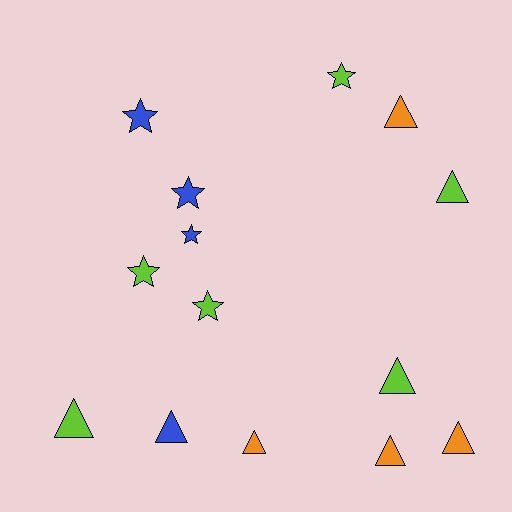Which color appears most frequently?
Lime, with 6 objects.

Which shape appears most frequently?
Triangle, with 8 objects.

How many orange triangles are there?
There are 4 orange triangles.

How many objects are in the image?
There are 14 objects.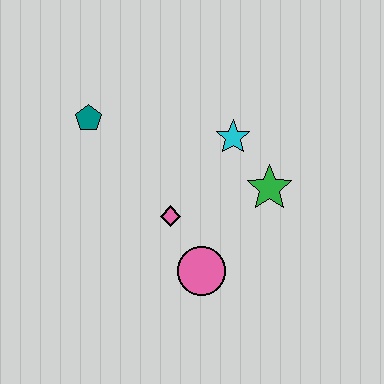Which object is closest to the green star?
The cyan star is closest to the green star.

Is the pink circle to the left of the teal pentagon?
No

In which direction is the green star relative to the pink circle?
The green star is above the pink circle.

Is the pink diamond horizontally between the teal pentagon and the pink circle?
Yes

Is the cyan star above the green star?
Yes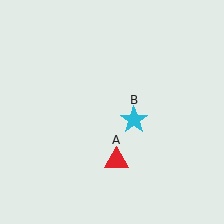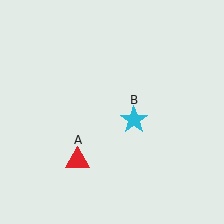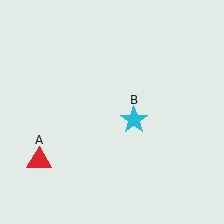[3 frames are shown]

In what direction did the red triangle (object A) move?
The red triangle (object A) moved left.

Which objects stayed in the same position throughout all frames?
Cyan star (object B) remained stationary.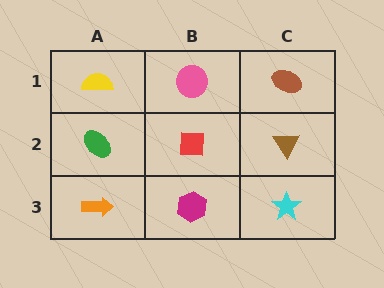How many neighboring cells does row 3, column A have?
2.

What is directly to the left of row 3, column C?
A magenta hexagon.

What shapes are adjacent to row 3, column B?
A red square (row 2, column B), an orange arrow (row 3, column A), a cyan star (row 3, column C).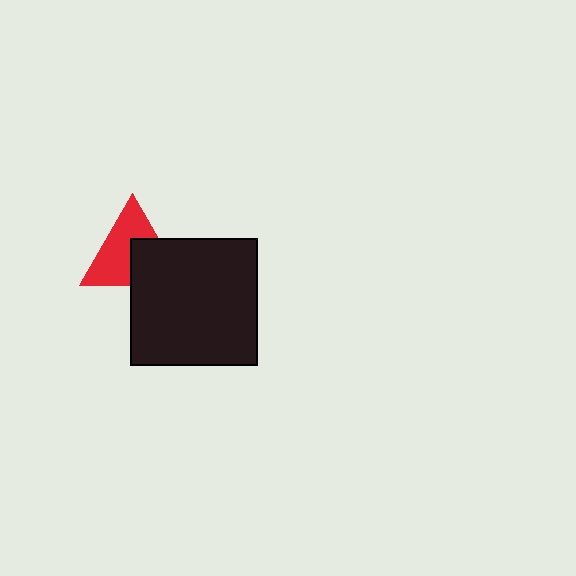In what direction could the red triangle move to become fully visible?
The red triangle could move toward the upper-left. That would shift it out from behind the black square entirely.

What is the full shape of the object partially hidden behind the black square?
The partially hidden object is a red triangle.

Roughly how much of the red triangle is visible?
About half of it is visible (roughly 59%).